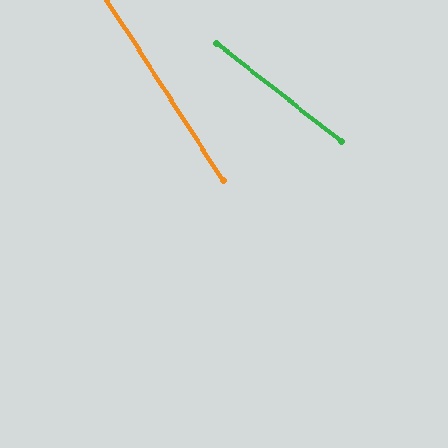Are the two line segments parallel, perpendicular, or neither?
Neither parallel nor perpendicular — they differ by about 19°.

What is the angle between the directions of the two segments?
Approximately 19 degrees.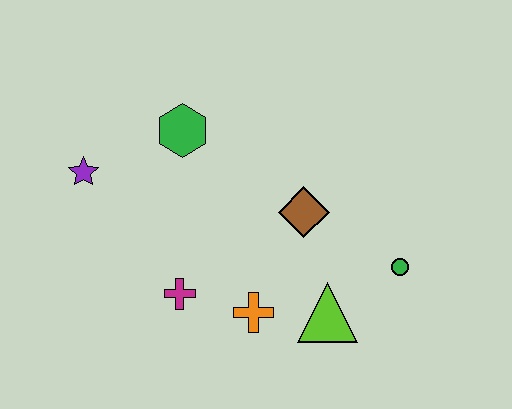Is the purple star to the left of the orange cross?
Yes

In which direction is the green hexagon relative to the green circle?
The green hexagon is to the left of the green circle.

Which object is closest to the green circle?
The lime triangle is closest to the green circle.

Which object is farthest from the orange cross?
The purple star is farthest from the orange cross.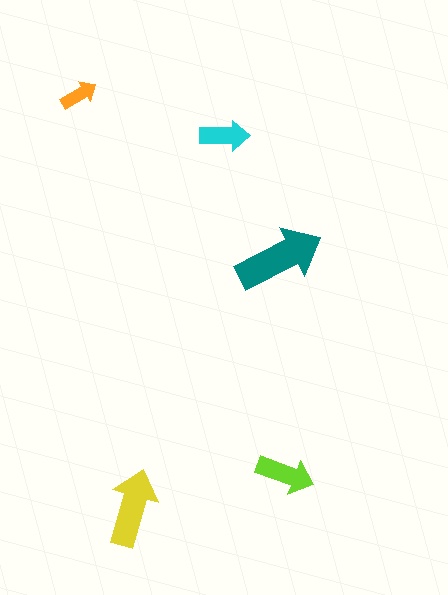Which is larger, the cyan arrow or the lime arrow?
The lime one.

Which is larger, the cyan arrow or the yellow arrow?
The yellow one.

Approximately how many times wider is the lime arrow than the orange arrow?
About 1.5 times wider.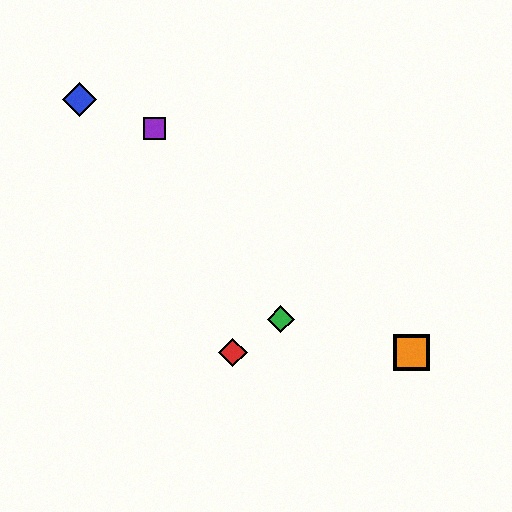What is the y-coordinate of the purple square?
The purple square is at y≈129.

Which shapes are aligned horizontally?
The red diamond, the yellow square, the orange square are aligned horizontally.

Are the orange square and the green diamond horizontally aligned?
No, the orange square is at y≈353 and the green diamond is at y≈319.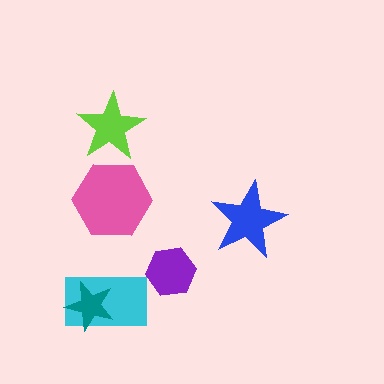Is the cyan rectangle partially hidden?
Yes, it is partially covered by another shape.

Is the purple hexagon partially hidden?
No, no other shape covers it.